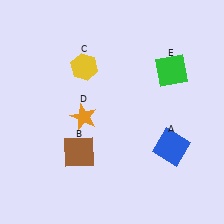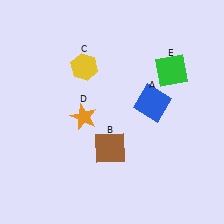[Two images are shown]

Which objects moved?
The objects that moved are: the blue square (A), the brown square (B).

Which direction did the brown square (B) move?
The brown square (B) moved right.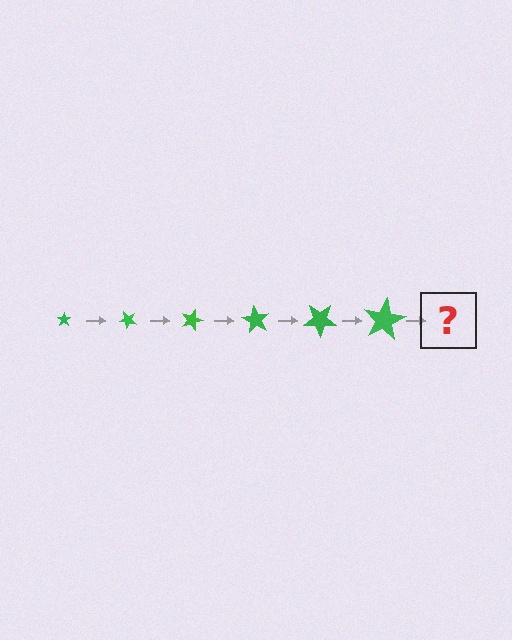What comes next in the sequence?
The next element should be a star, larger than the previous one and rotated 270 degrees from the start.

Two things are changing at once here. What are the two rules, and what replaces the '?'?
The two rules are that the star grows larger each step and it rotates 45 degrees each step. The '?' should be a star, larger than the previous one and rotated 270 degrees from the start.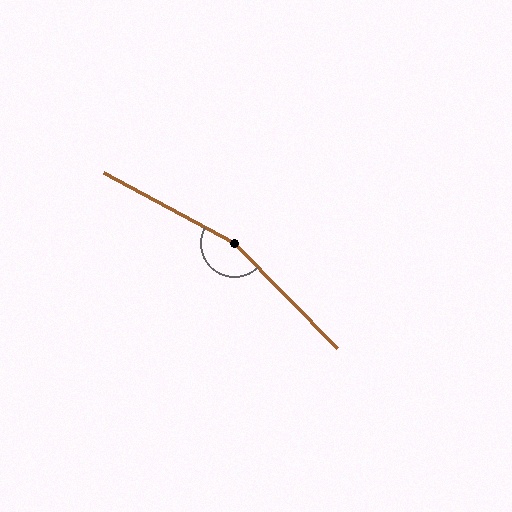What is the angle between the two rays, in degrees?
Approximately 163 degrees.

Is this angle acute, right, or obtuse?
It is obtuse.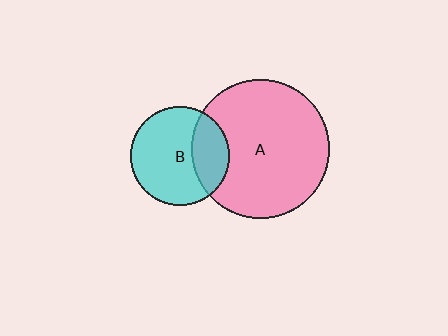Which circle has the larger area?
Circle A (pink).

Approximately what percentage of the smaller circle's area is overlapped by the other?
Approximately 30%.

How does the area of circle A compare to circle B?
Approximately 2.0 times.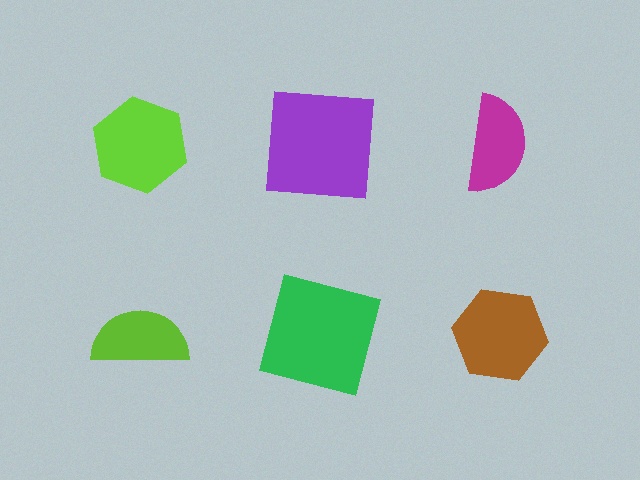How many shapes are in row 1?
3 shapes.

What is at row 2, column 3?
A brown hexagon.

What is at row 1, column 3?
A magenta semicircle.